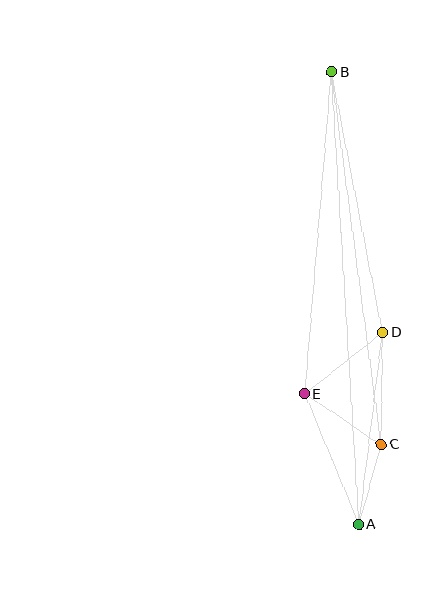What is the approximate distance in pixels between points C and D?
The distance between C and D is approximately 112 pixels.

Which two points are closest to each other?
Points A and C are closest to each other.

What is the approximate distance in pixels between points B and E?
The distance between B and E is approximately 323 pixels.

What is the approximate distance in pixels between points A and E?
The distance between A and E is approximately 141 pixels.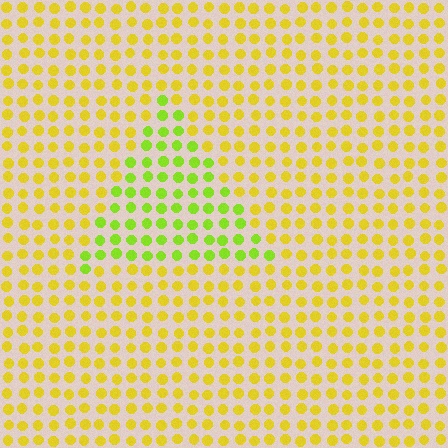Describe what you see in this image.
The image is filled with small yellow elements in a uniform arrangement. A triangle-shaped region is visible where the elements are tinted to a slightly different hue, forming a subtle color boundary.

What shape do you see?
I see a triangle.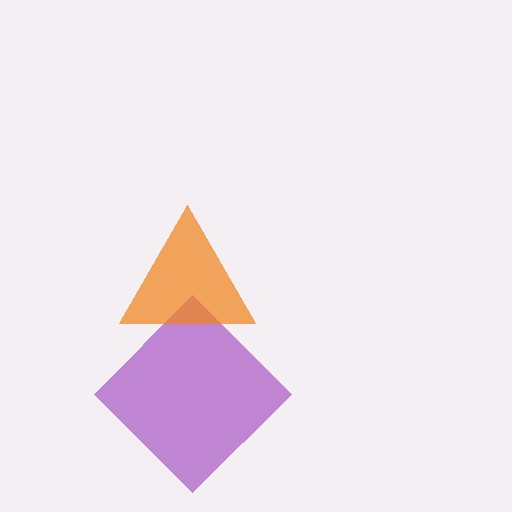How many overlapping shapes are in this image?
There are 2 overlapping shapes in the image.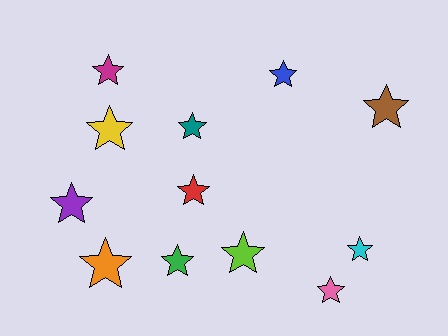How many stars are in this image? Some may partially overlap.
There are 12 stars.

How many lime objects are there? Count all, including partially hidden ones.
There is 1 lime object.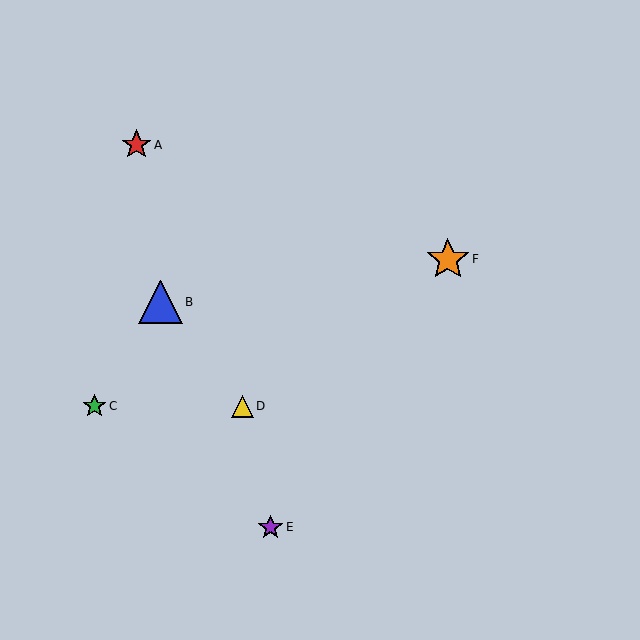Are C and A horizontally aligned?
No, C is at y≈406 and A is at y≈145.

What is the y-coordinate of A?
Object A is at y≈145.